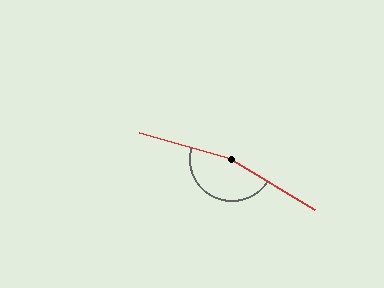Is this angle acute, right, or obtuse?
It is obtuse.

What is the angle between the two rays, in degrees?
Approximately 164 degrees.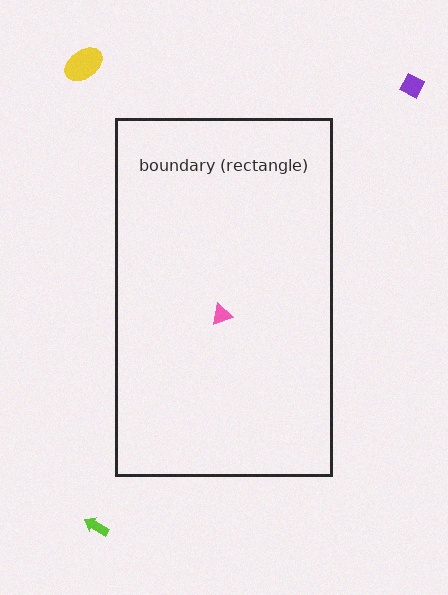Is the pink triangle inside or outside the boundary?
Inside.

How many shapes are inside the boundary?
1 inside, 3 outside.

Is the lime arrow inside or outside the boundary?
Outside.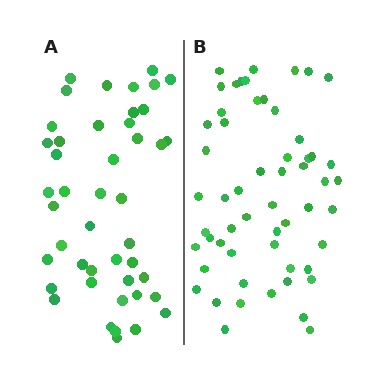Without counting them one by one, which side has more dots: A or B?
Region B (the right region) has more dots.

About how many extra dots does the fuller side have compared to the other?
Region B has roughly 12 or so more dots than region A.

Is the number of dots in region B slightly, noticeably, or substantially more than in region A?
Region B has only slightly more — the two regions are fairly close. The ratio is roughly 1.2 to 1.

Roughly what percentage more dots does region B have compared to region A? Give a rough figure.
About 25% more.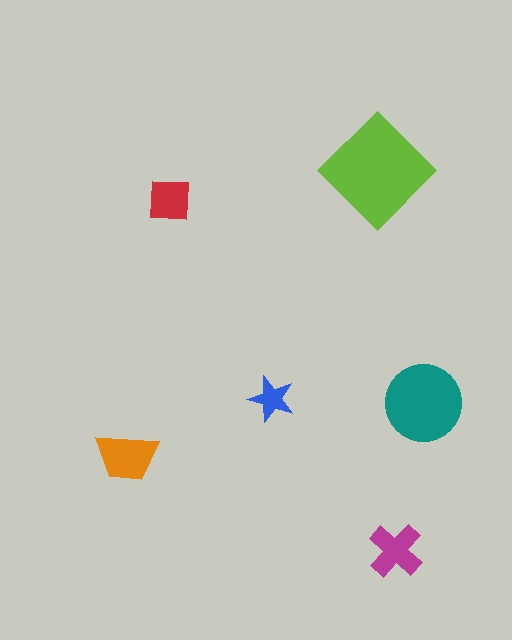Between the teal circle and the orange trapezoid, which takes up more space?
The teal circle.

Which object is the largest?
The lime diamond.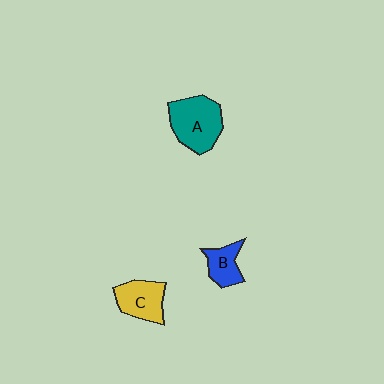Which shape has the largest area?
Shape A (teal).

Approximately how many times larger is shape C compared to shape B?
Approximately 1.4 times.